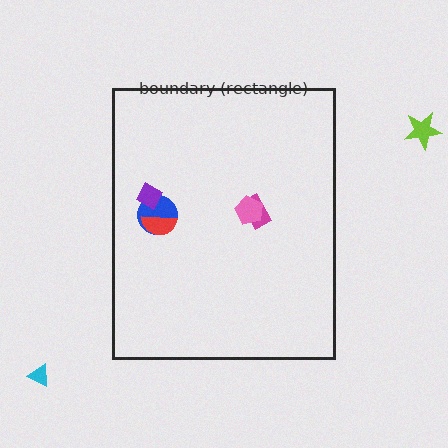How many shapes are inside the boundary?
5 inside, 2 outside.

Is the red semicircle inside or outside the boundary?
Inside.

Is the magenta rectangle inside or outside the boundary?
Inside.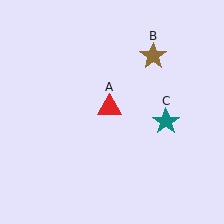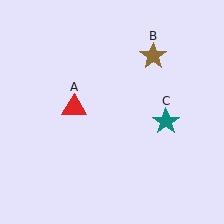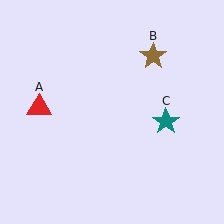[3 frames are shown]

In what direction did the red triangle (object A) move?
The red triangle (object A) moved left.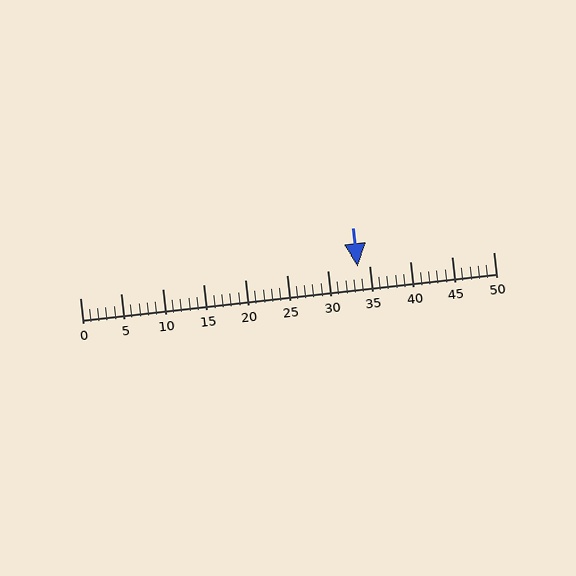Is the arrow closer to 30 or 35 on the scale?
The arrow is closer to 35.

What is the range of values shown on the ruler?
The ruler shows values from 0 to 50.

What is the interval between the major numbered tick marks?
The major tick marks are spaced 5 units apart.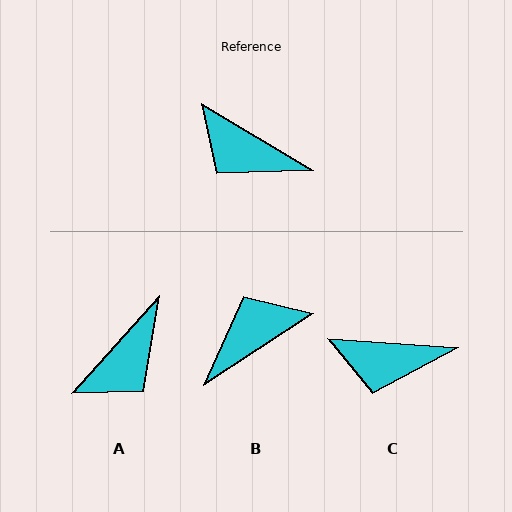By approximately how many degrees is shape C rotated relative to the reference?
Approximately 27 degrees counter-clockwise.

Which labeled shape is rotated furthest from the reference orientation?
B, about 115 degrees away.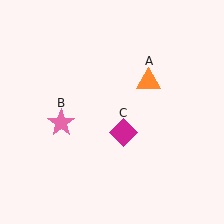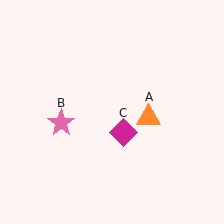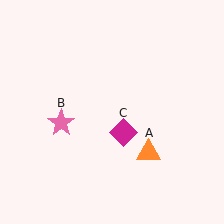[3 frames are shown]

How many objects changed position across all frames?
1 object changed position: orange triangle (object A).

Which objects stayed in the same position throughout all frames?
Pink star (object B) and magenta diamond (object C) remained stationary.